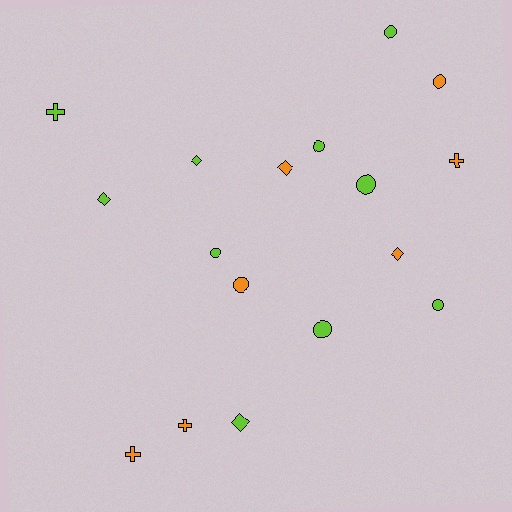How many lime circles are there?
There are 6 lime circles.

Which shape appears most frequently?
Circle, with 8 objects.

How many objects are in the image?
There are 17 objects.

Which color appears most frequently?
Lime, with 10 objects.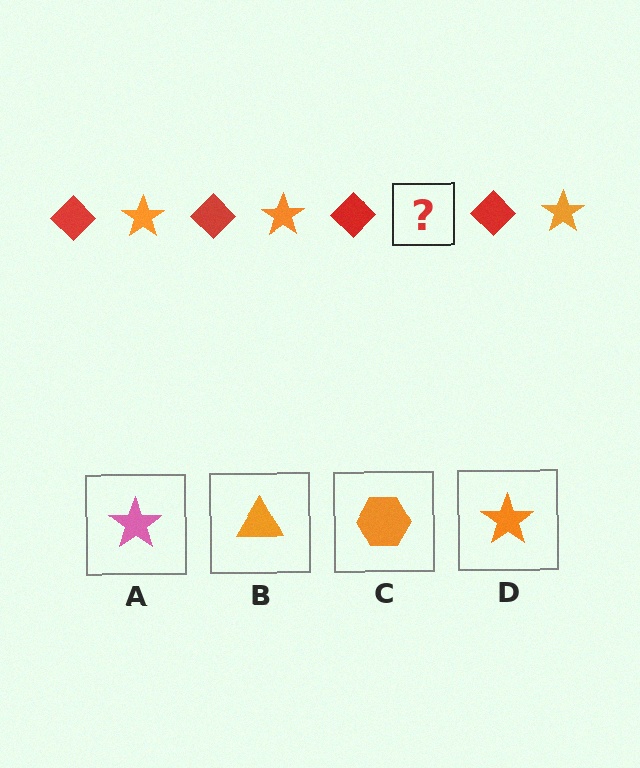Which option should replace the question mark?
Option D.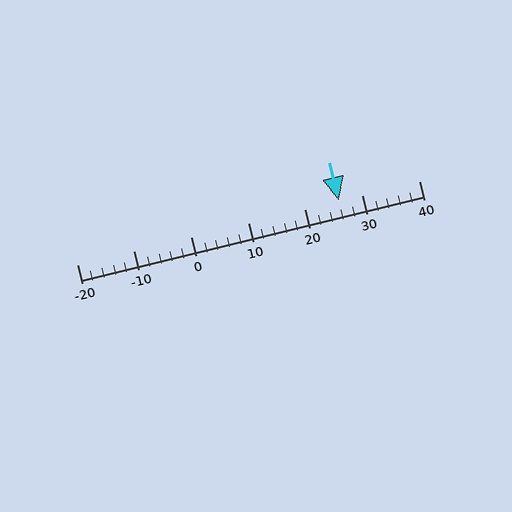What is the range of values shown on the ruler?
The ruler shows values from -20 to 40.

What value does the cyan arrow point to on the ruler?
The cyan arrow points to approximately 26.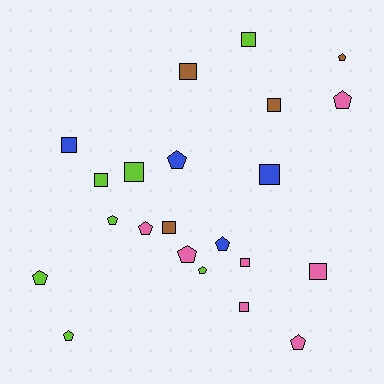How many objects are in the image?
There are 22 objects.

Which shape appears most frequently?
Square, with 11 objects.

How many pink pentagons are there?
There are 4 pink pentagons.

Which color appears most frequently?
Lime, with 7 objects.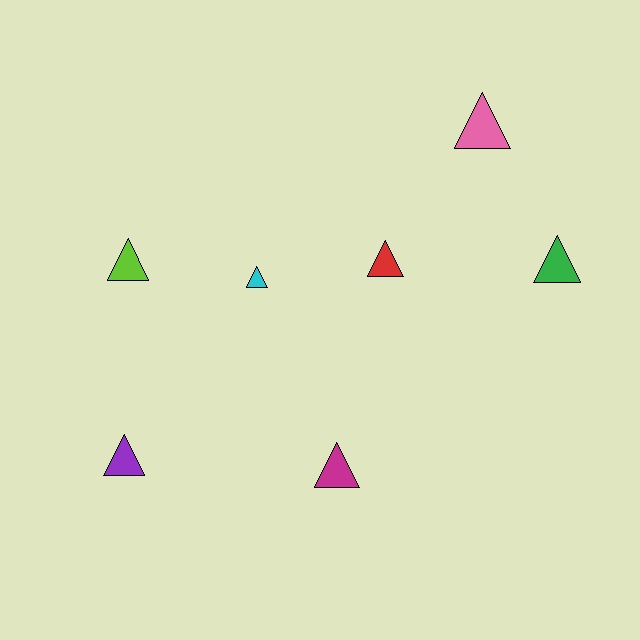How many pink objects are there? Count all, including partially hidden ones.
There is 1 pink object.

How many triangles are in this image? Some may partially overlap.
There are 7 triangles.